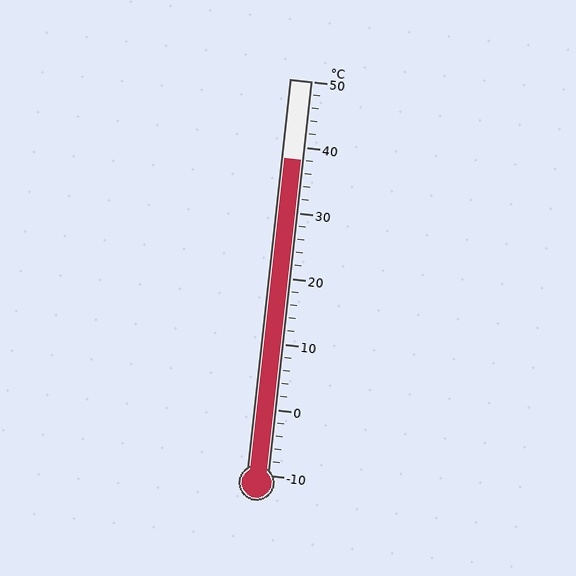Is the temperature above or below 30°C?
The temperature is above 30°C.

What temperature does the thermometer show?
The thermometer shows approximately 38°C.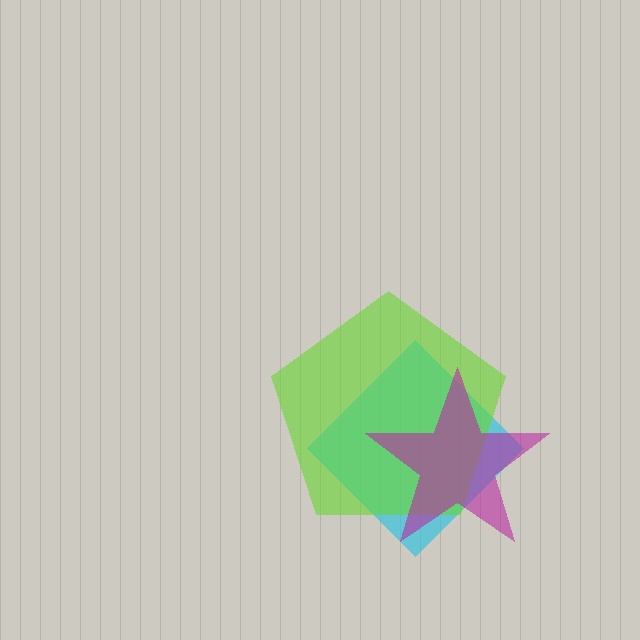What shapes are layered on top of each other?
The layered shapes are: a cyan diamond, a lime pentagon, a magenta star.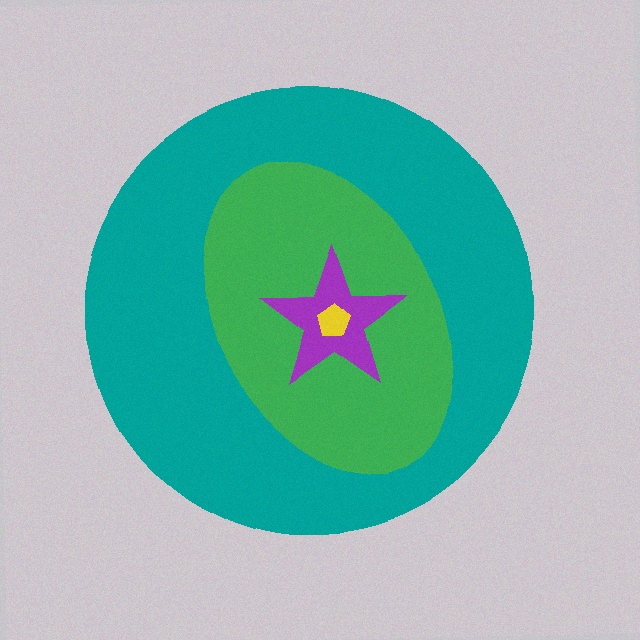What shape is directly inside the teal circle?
The green ellipse.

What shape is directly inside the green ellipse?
The purple star.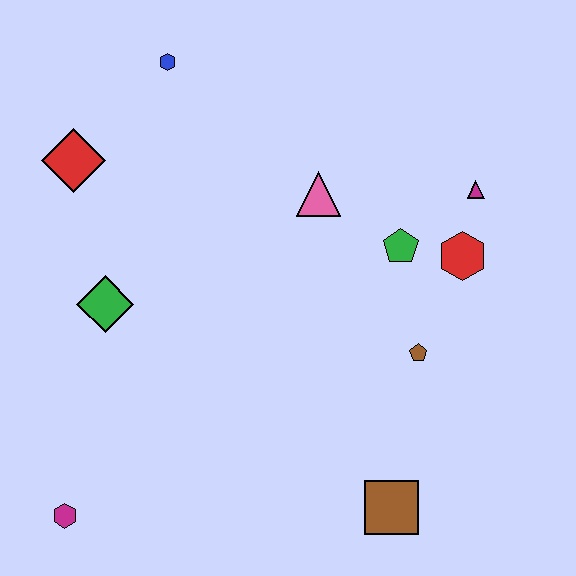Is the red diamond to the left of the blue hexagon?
Yes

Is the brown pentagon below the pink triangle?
Yes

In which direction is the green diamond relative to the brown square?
The green diamond is to the left of the brown square.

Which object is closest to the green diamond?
The red diamond is closest to the green diamond.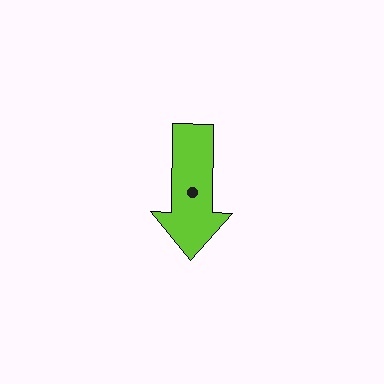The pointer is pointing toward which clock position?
Roughly 6 o'clock.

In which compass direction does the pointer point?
South.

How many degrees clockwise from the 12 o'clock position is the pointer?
Approximately 181 degrees.